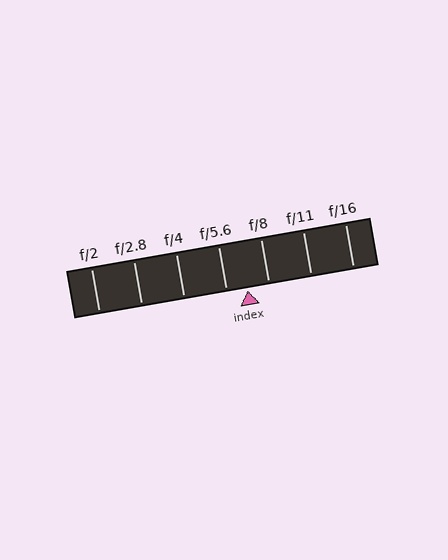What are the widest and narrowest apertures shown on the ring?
The widest aperture shown is f/2 and the narrowest is f/16.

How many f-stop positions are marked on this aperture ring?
There are 7 f-stop positions marked.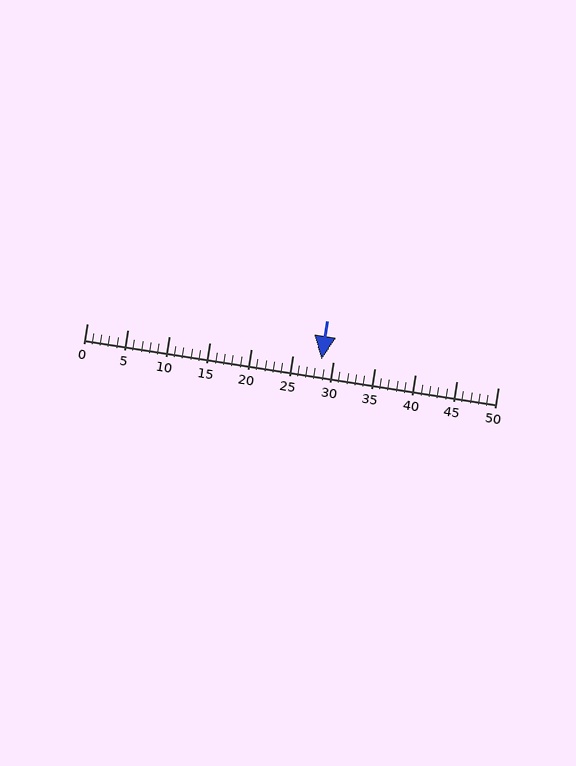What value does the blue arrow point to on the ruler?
The blue arrow points to approximately 29.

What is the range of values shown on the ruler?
The ruler shows values from 0 to 50.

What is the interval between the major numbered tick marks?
The major tick marks are spaced 5 units apart.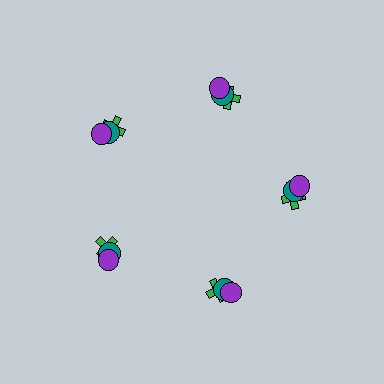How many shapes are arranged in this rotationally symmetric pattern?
There are 15 shapes, arranged in 5 groups of 3.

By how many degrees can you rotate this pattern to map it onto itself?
The pattern maps onto itself every 72 degrees of rotation.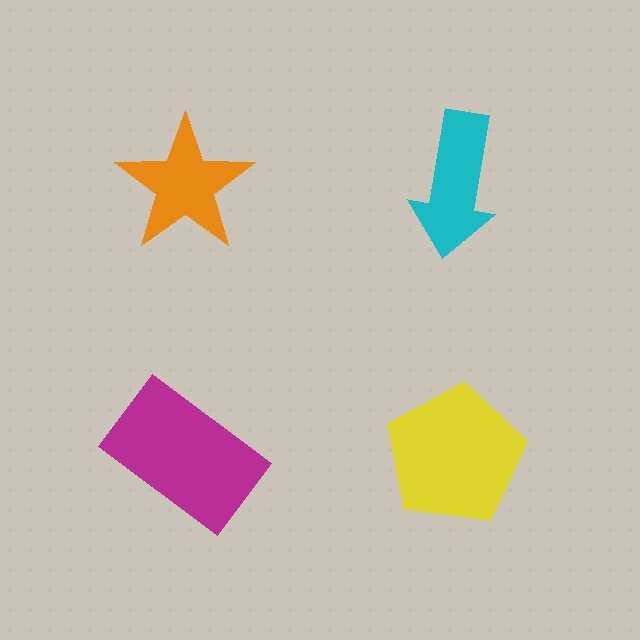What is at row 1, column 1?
An orange star.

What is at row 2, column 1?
A magenta rectangle.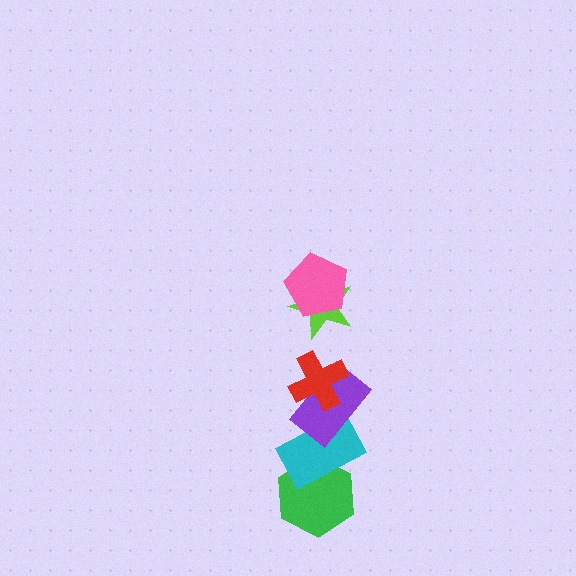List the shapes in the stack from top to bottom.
From top to bottom: the pink pentagon, the lime star, the red cross, the purple rectangle, the cyan rectangle, the green hexagon.